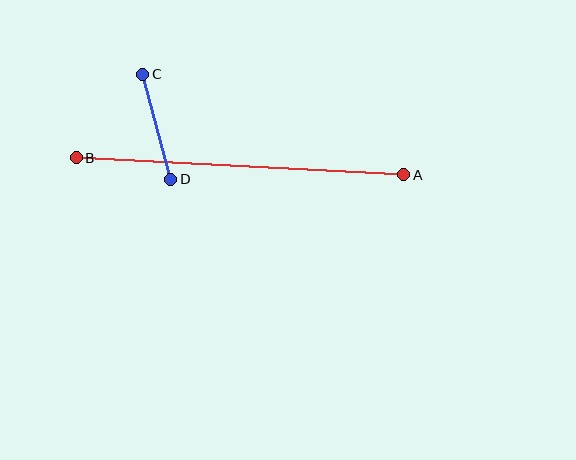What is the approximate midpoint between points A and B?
The midpoint is at approximately (240, 166) pixels.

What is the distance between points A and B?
The distance is approximately 328 pixels.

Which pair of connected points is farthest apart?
Points A and B are farthest apart.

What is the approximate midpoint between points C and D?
The midpoint is at approximately (157, 127) pixels.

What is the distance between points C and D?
The distance is approximately 109 pixels.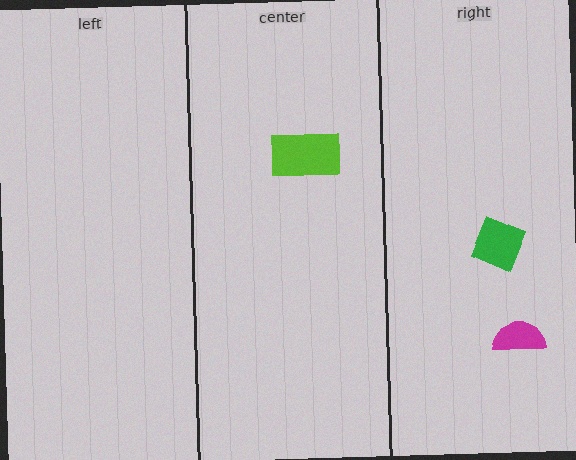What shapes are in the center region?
The lime rectangle.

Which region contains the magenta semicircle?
The right region.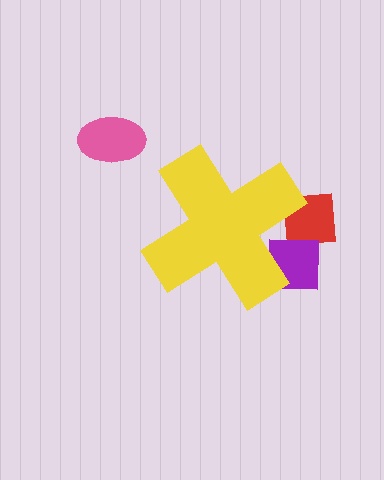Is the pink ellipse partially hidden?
No, the pink ellipse is fully visible.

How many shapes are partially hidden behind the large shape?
2 shapes are partially hidden.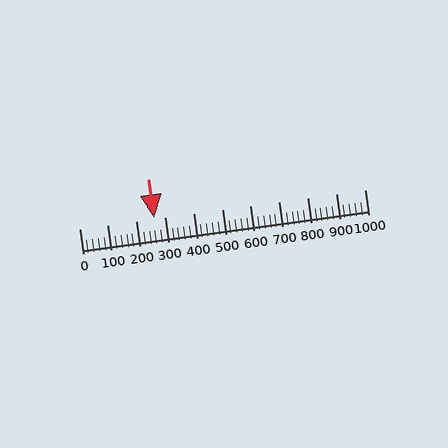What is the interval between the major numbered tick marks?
The major tick marks are spaced 100 units apart.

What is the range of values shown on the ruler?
The ruler shows values from 0 to 1000.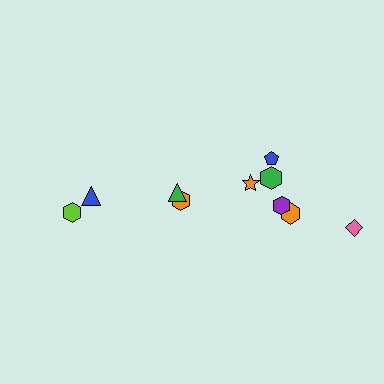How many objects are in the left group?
There are 4 objects.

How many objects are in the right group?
There are 6 objects.